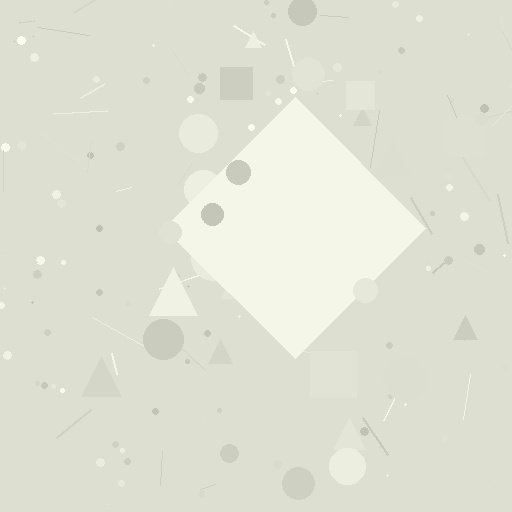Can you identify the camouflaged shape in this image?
The camouflaged shape is a diamond.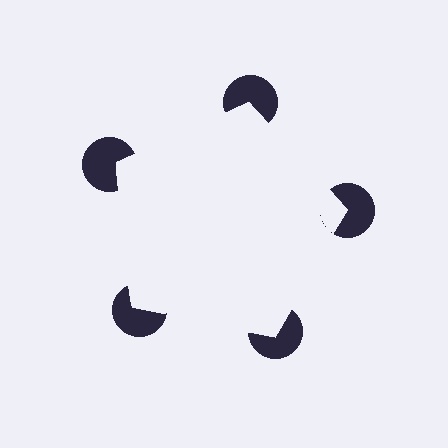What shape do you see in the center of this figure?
An illusory pentagon — its edges are inferred from the aligned wedge cuts in the pac-man discs, not physically drawn.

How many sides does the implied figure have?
5 sides.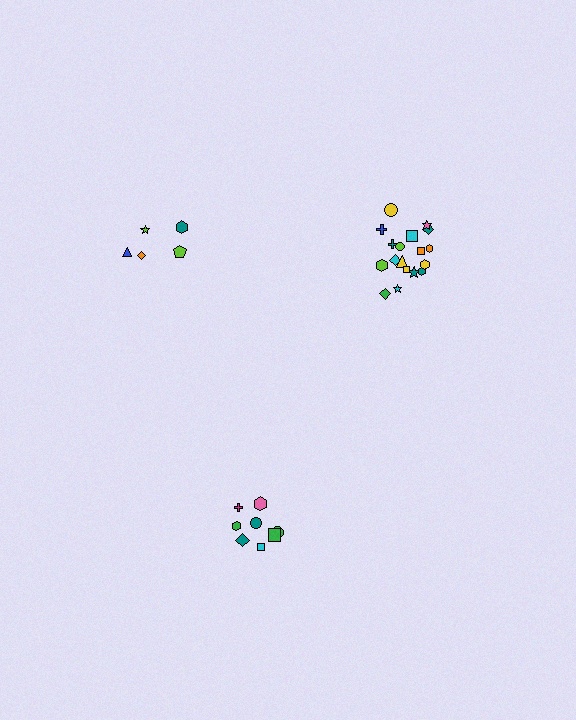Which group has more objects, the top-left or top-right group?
The top-right group.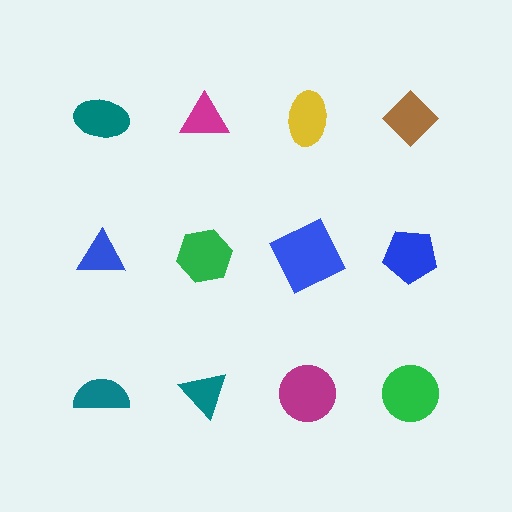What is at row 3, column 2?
A teal triangle.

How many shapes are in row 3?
4 shapes.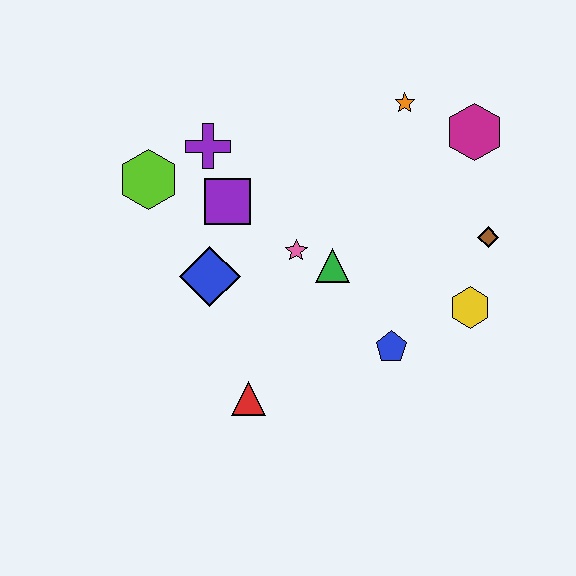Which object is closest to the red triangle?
The blue diamond is closest to the red triangle.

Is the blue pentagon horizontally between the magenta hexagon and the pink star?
Yes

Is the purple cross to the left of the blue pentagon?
Yes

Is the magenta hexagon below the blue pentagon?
No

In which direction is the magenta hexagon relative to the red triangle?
The magenta hexagon is above the red triangle.